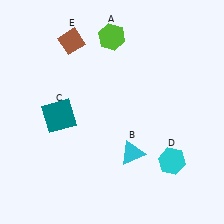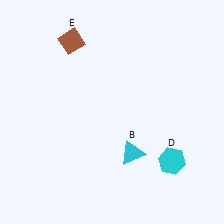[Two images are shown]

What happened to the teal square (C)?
The teal square (C) was removed in Image 2. It was in the bottom-left area of Image 1.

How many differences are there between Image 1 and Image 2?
There are 2 differences between the two images.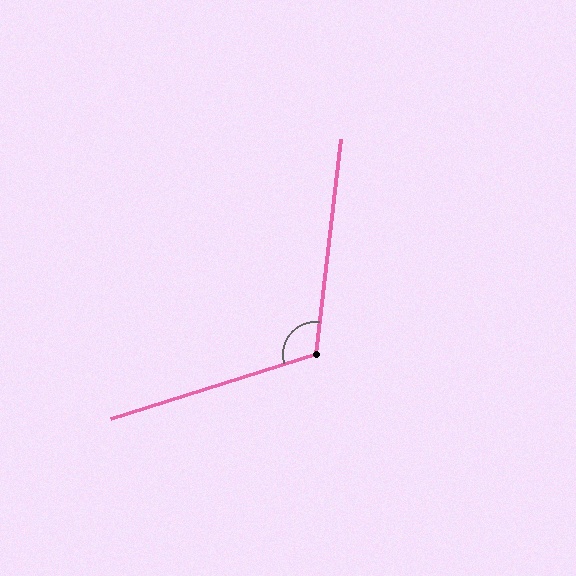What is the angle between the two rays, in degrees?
Approximately 114 degrees.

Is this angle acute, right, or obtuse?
It is obtuse.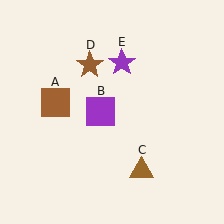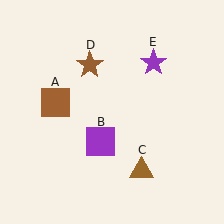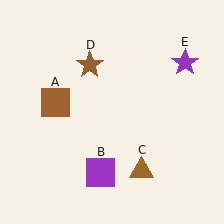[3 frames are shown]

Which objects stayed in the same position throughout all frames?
Brown square (object A) and brown triangle (object C) and brown star (object D) remained stationary.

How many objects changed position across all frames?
2 objects changed position: purple square (object B), purple star (object E).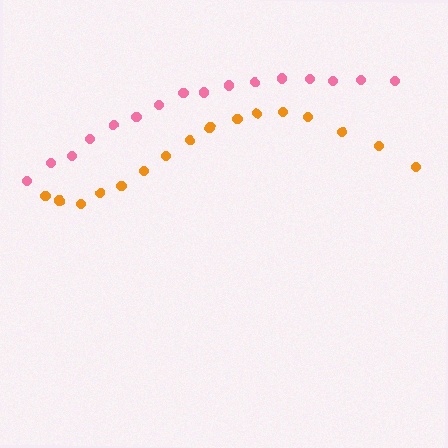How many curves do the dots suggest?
There are 2 distinct paths.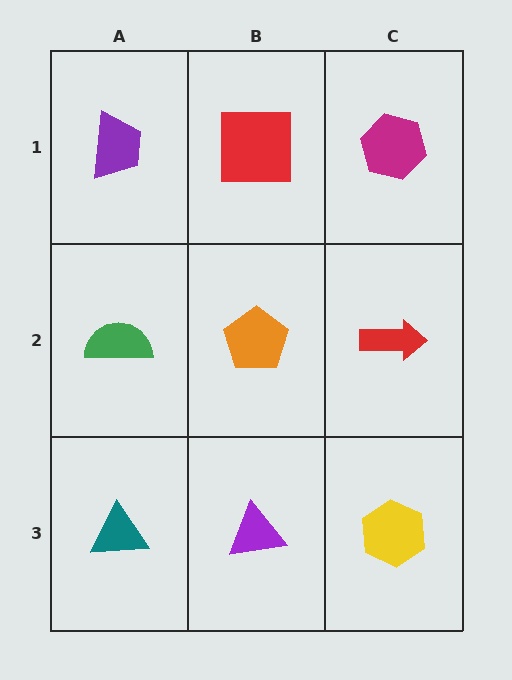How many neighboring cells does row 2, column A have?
3.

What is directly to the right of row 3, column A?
A purple triangle.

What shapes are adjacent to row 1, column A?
A green semicircle (row 2, column A), a red square (row 1, column B).